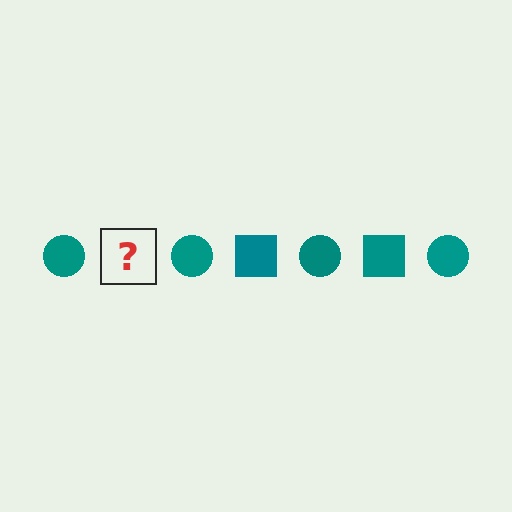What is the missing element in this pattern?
The missing element is a teal square.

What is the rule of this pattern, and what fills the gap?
The rule is that the pattern cycles through circle, square shapes in teal. The gap should be filled with a teal square.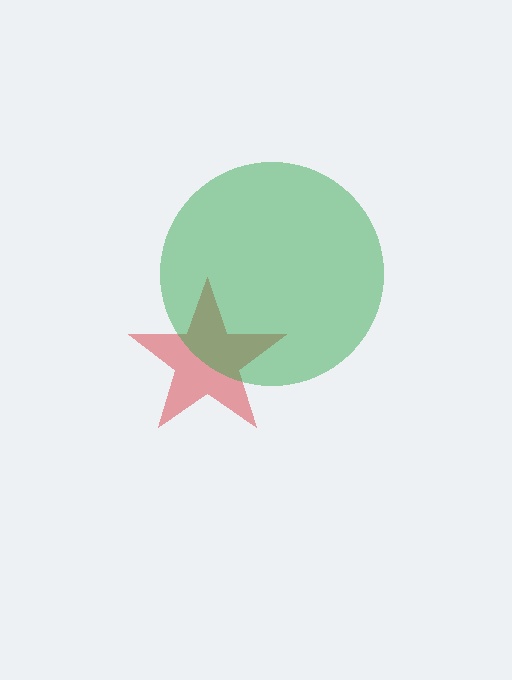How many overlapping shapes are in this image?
There are 2 overlapping shapes in the image.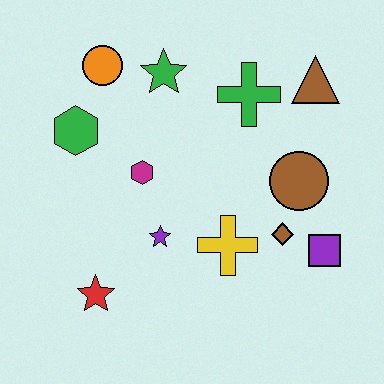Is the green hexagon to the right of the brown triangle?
No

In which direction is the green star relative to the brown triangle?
The green star is to the left of the brown triangle.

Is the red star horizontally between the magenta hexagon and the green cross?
No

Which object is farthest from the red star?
The brown triangle is farthest from the red star.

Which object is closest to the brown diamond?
The purple square is closest to the brown diamond.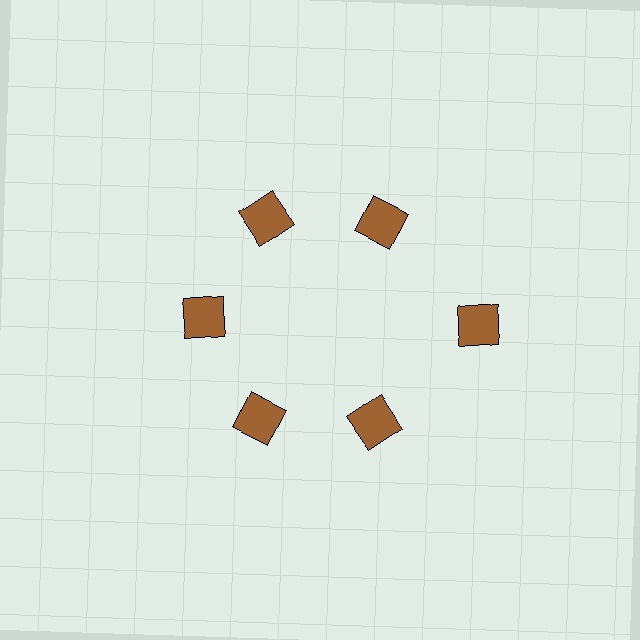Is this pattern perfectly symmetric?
No. The 6 brown squares are arranged in a ring, but one element near the 3 o'clock position is pushed outward from the center, breaking the 6-fold rotational symmetry.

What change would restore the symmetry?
The symmetry would be restored by moving it inward, back onto the ring so that all 6 squares sit at equal angles and equal distance from the center.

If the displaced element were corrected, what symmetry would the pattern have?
It would have 6-fold rotational symmetry — the pattern would map onto itself every 60 degrees.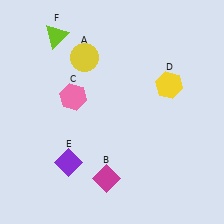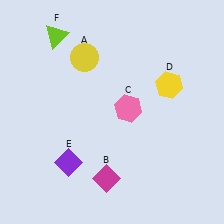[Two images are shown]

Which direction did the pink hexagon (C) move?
The pink hexagon (C) moved right.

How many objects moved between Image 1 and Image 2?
1 object moved between the two images.